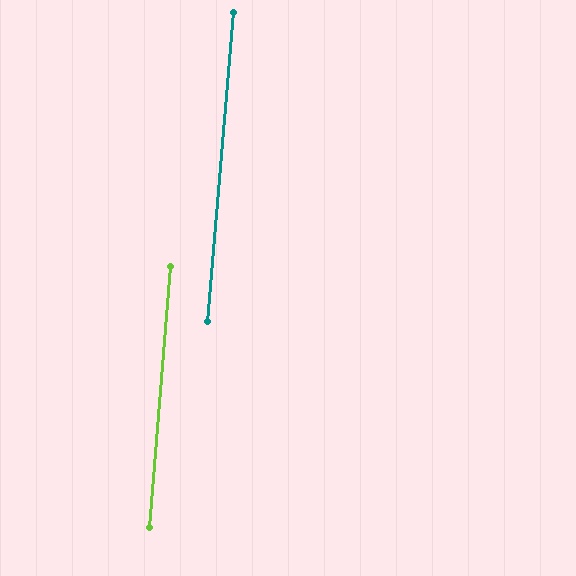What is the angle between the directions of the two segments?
Approximately 0 degrees.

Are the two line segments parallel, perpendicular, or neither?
Parallel — their directions differ by only 0.1°.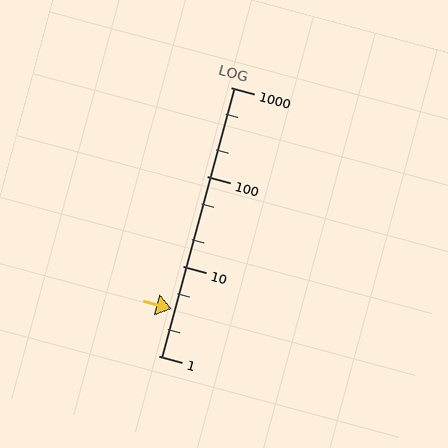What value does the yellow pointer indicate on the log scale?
The pointer indicates approximately 3.3.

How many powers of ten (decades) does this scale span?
The scale spans 3 decades, from 1 to 1000.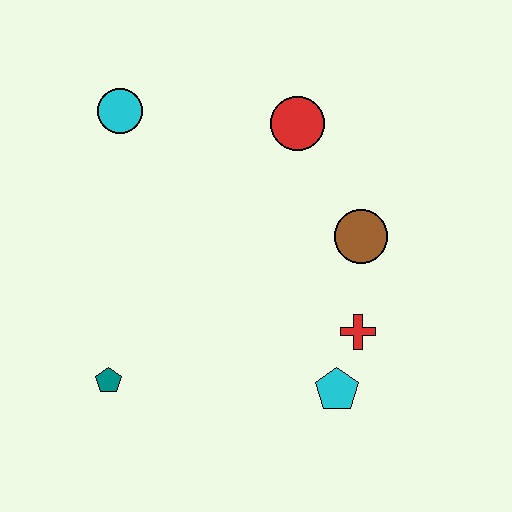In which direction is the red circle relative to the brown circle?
The red circle is above the brown circle.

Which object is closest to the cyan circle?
The red circle is closest to the cyan circle.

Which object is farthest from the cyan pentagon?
The cyan circle is farthest from the cyan pentagon.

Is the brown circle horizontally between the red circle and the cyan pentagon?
No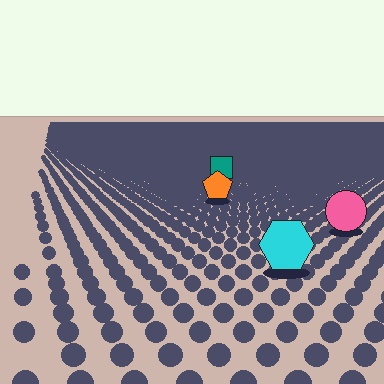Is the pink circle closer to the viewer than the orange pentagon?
Yes. The pink circle is closer — you can tell from the texture gradient: the ground texture is coarser near it.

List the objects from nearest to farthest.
From nearest to farthest: the cyan hexagon, the pink circle, the orange pentagon, the teal square.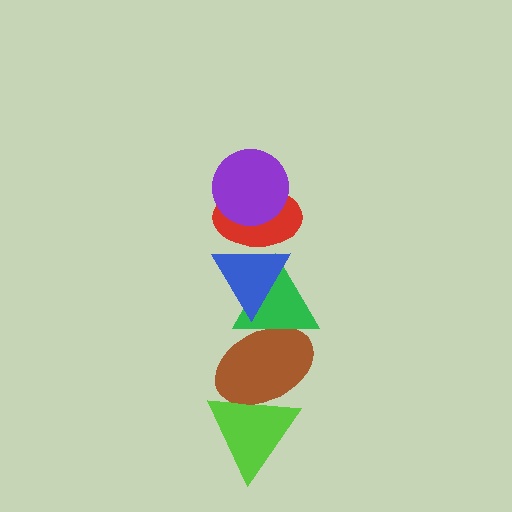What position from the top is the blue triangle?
The blue triangle is 3rd from the top.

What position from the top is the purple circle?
The purple circle is 1st from the top.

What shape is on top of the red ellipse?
The purple circle is on top of the red ellipse.